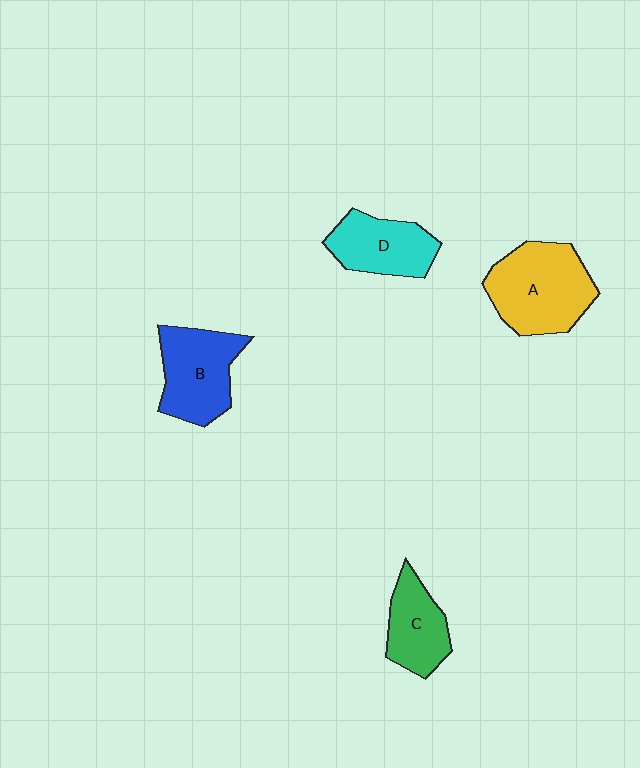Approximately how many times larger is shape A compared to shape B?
Approximately 1.2 times.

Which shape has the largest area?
Shape A (yellow).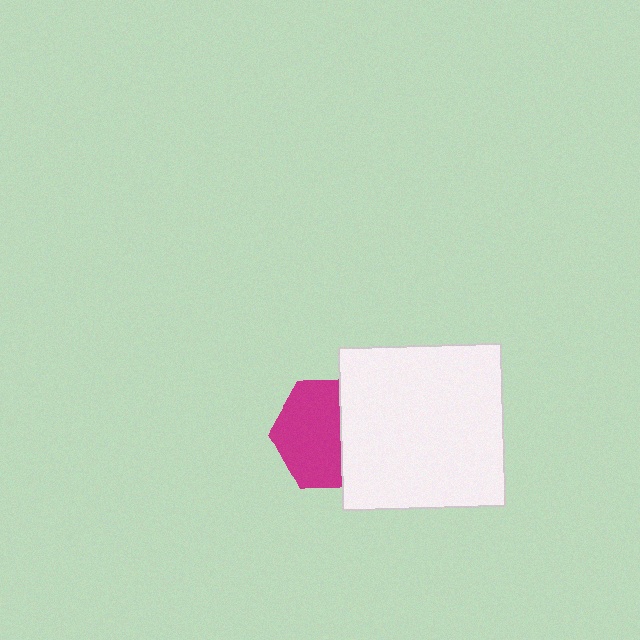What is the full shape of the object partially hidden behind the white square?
The partially hidden object is a magenta hexagon.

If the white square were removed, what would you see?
You would see the complete magenta hexagon.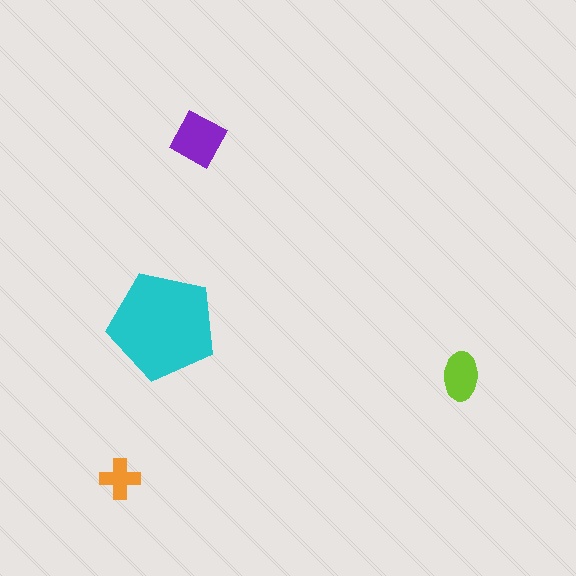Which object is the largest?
The cyan pentagon.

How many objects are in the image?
There are 4 objects in the image.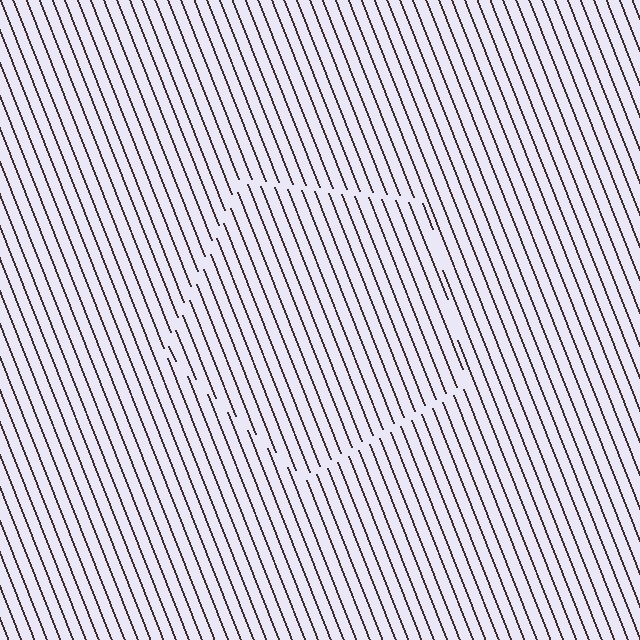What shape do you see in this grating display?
An illusory pentagon. The interior of the shape contains the same grating, shifted by half a period — the contour is defined by the phase discontinuity where line-ends from the inner and outer gratings abut.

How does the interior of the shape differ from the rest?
The interior of the shape contains the same grating, shifted by half a period — the contour is defined by the phase discontinuity where line-ends from the inner and outer gratings abut.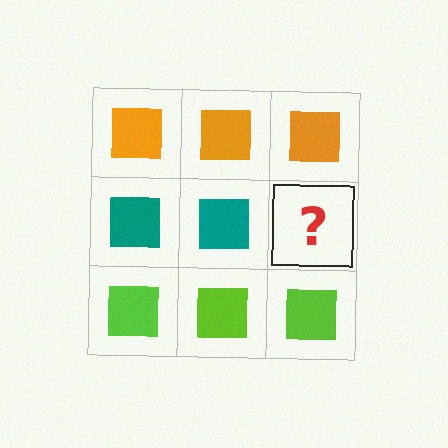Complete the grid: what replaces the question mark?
The question mark should be replaced with a teal square.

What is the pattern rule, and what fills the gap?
The rule is that each row has a consistent color. The gap should be filled with a teal square.